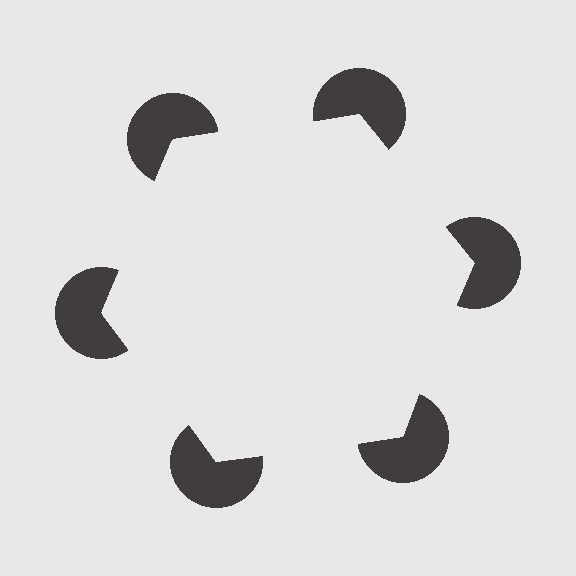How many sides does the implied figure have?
6 sides.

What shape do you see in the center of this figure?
An illusory hexagon — its edges are inferred from the aligned wedge cuts in the pac-man discs, not physically drawn.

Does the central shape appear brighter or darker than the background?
It typically appears slightly brighter than the background, even though no actual brightness change is drawn.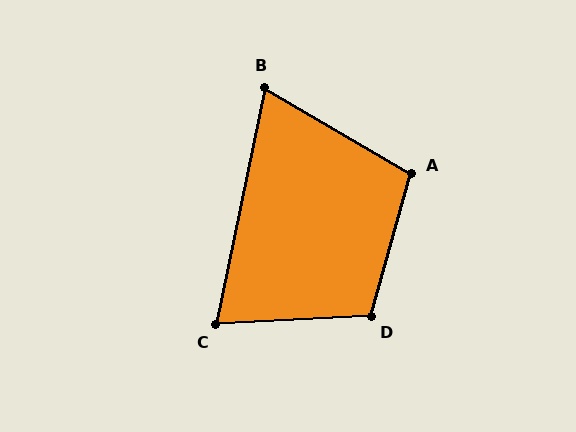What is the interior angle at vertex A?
Approximately 105 degrees (obtuse).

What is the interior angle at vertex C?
Approximately 75 degrees (acute).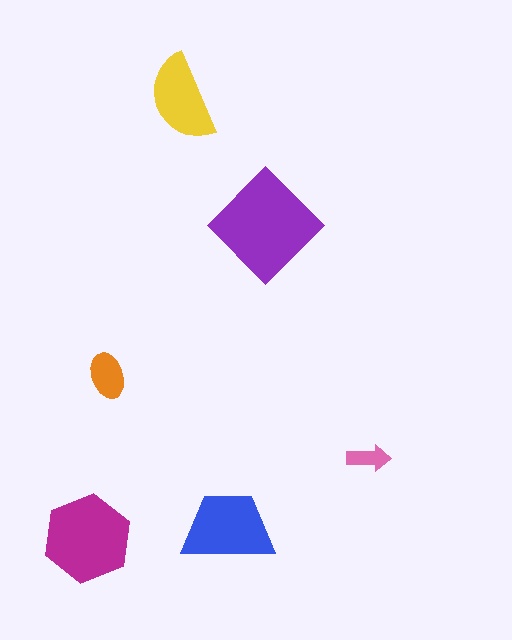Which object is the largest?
The purple diamond.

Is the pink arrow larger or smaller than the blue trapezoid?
Smaller.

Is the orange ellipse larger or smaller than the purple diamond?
Smaller.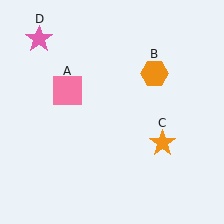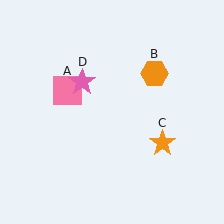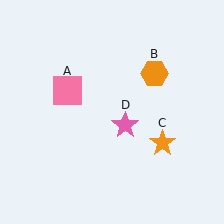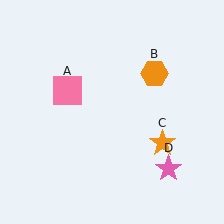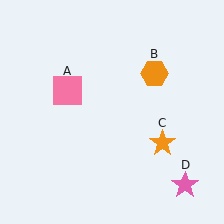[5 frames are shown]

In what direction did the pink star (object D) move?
The pink star (object D) moved down and to the right.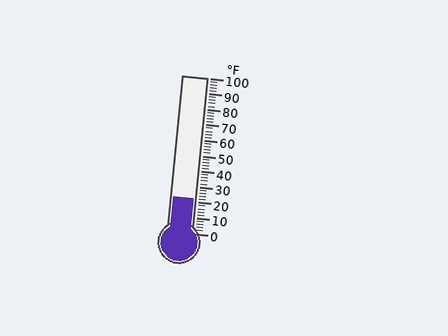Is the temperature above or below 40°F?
The temperature is below 40°F.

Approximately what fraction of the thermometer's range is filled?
The thermometer is filled to approximately 20% of its range.